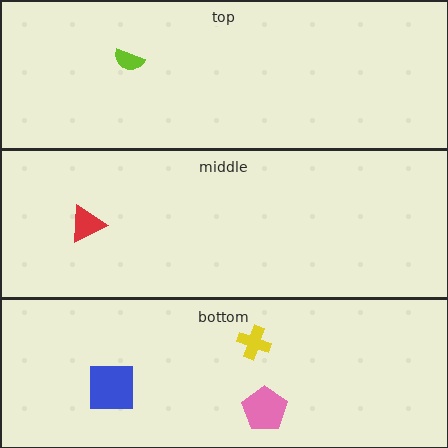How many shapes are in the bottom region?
3.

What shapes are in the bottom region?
The pink pentagon, the yellow cross, the blue square.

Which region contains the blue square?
The bottom region.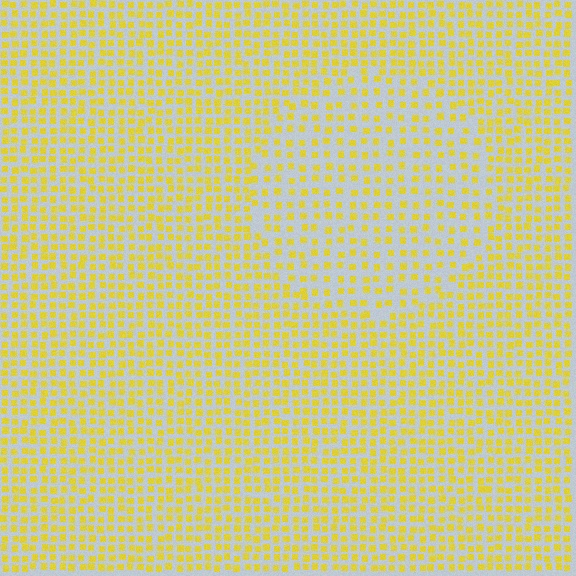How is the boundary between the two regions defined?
The boundary is defined by a change in element density (approximately 1.6x ratio). All elements are the same color, size, and shape.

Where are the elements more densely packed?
The elements are more densely packed outside the circle boundary.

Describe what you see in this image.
The image contains small yellow elements arranged at two different densities. A circle-shaped region is visible where the elements are less densely packed than the surrounding area.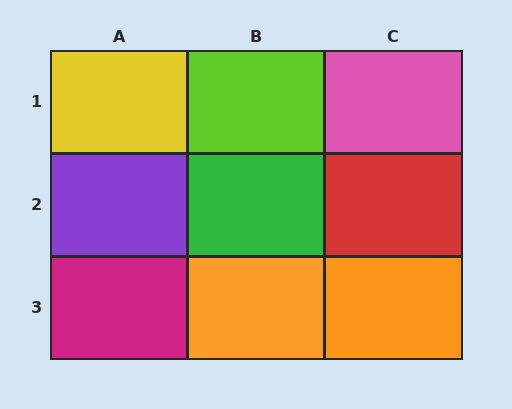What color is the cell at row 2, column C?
Red.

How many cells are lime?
1 cell is lime.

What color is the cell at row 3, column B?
Orange.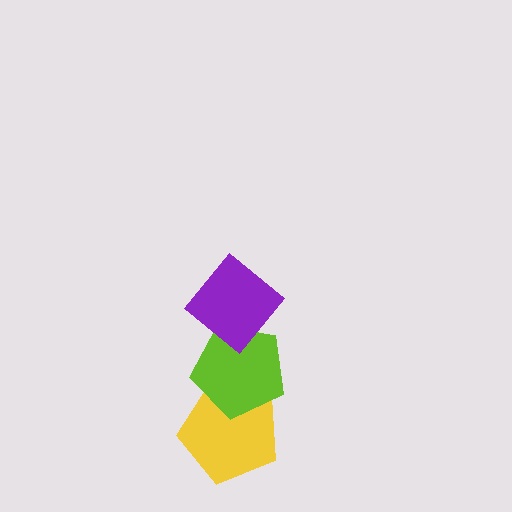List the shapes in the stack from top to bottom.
From top to bottom: the purple diamond, the lime pentagon, the yellow pentagon.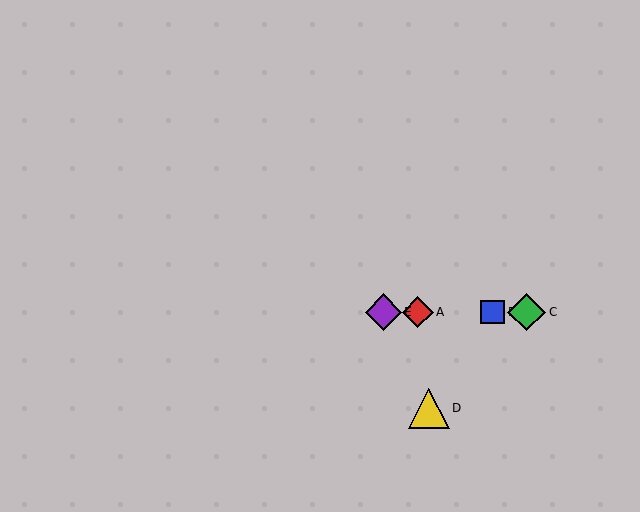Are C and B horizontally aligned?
Yes, both are at y≈312.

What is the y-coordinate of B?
Object B is at y≈312.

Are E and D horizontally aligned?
No, E is at y≈312 and D is at y≈408.